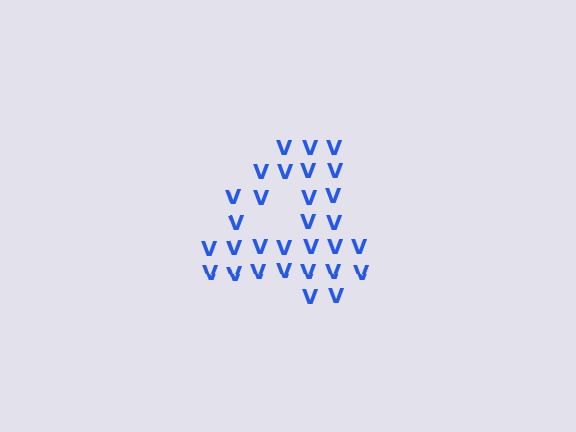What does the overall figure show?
The overall figure shows the digit 4.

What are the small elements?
The small elements are letter V's.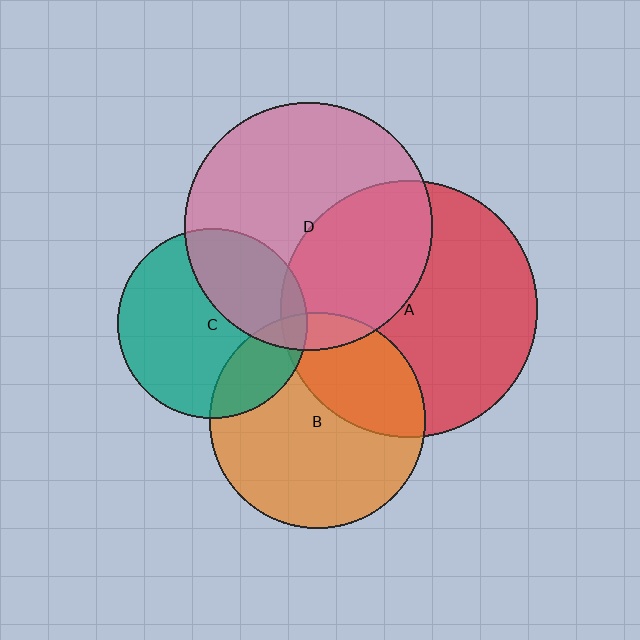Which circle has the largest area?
Circle A (red).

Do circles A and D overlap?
Yes.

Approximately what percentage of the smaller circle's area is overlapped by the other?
Approximately 40%.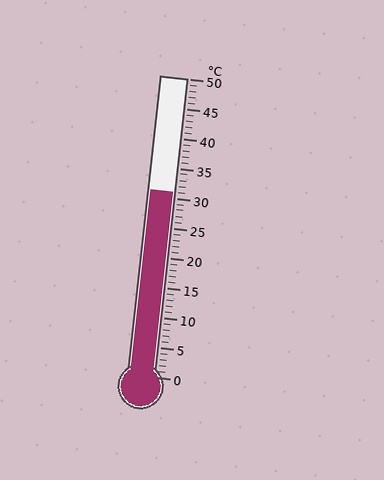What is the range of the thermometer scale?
The thermometer scale ranges from 0°C to 50°C.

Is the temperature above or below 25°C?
The temperature is above 25°C.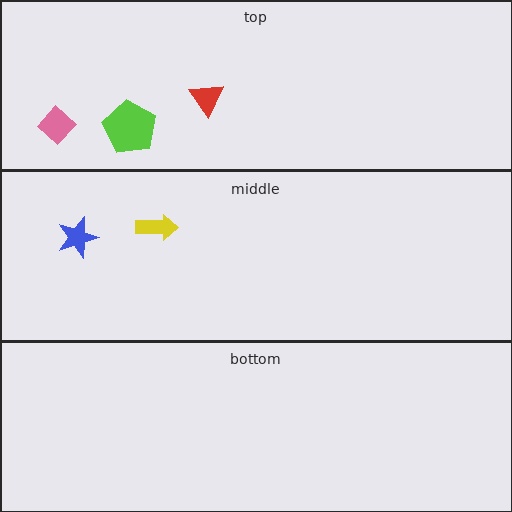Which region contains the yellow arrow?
The middle region.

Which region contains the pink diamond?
The top region.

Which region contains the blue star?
The middle region.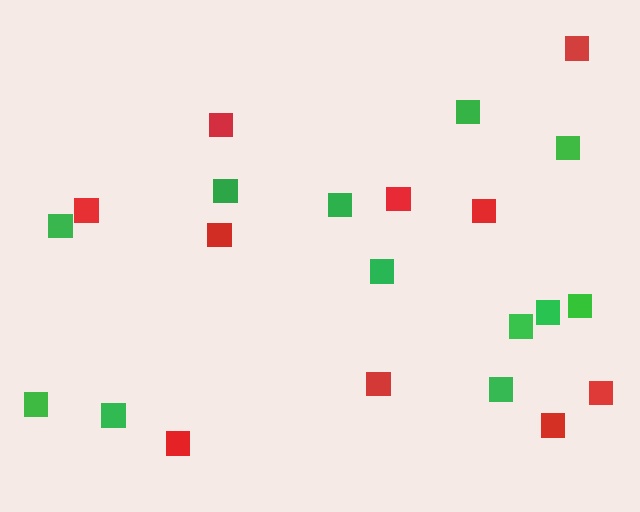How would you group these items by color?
There are 2 groups: one group of green squares (12) and one group of red squares (10).